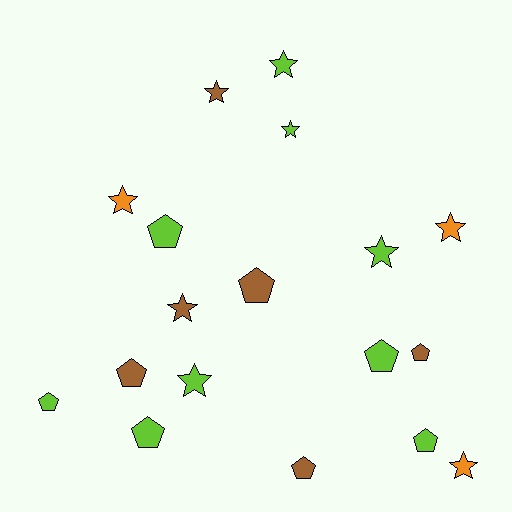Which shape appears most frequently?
Pentagon, with 9 objects.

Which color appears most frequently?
Lime, with 9 objects.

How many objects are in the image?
There are 18 objects.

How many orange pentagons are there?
There are no orange pentagons.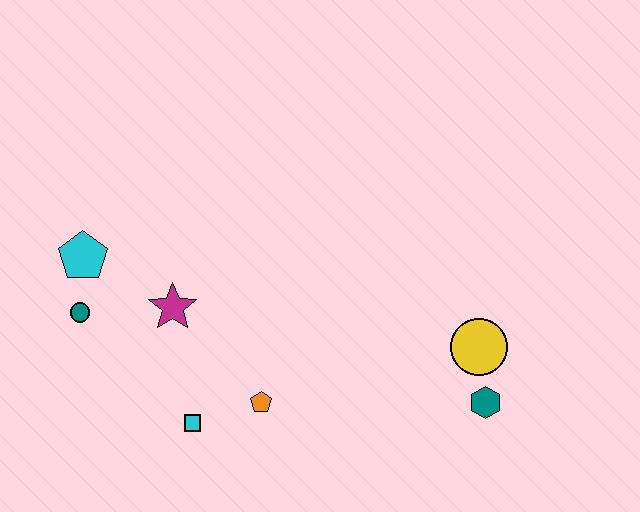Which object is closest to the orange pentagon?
The cyan square is closest to the orange pentagon.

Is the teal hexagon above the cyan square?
Yes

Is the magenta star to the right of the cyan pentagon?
Yes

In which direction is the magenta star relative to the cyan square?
The magenta star is above the cyan square.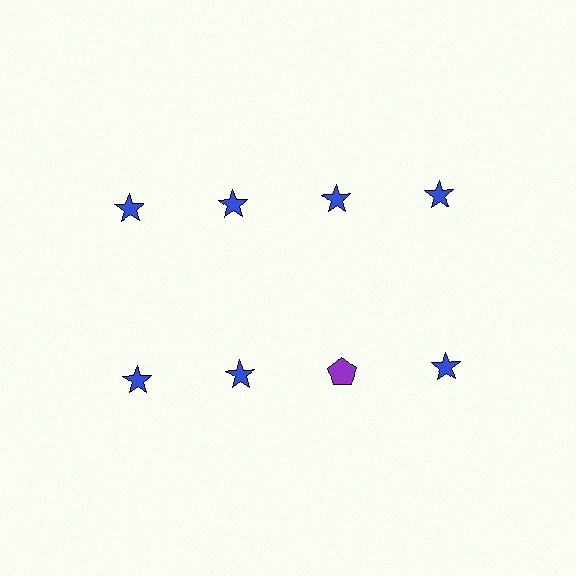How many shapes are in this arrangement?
There are 8 shapes arranged in a grid pattern.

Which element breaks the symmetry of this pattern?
The purple pentagon in the second row, center column breaks the symmetry. All other shapes are blue stars.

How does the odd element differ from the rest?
It differs in both color (purple instead of blue) and shape (pentagon instead of star).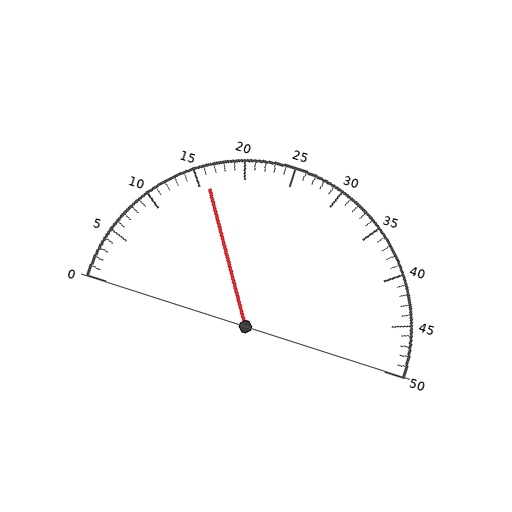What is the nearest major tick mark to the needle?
The nearest major tick mark is 15.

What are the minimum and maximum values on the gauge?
The gauge ranges from 0 to 50.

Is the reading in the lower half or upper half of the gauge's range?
The reading is in the lower half of the range (0 to 50).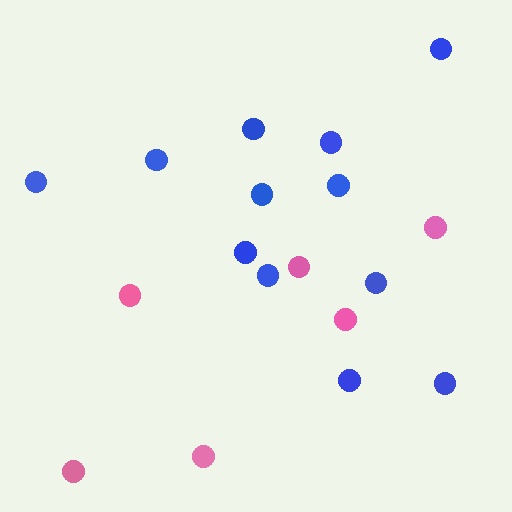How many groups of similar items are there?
There are 2 groups: one group of pink circles (6) and one group of blue circles (12).